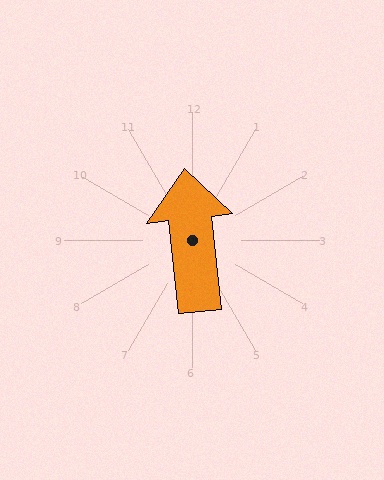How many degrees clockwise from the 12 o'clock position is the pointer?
Approximately 354 degrees.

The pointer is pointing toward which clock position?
Roughly 12 o'clock.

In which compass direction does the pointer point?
North.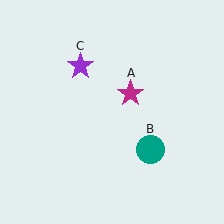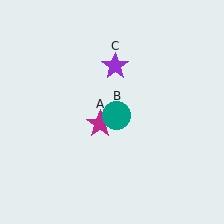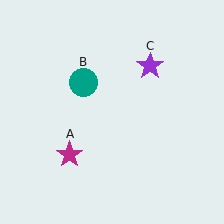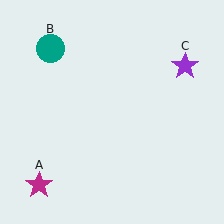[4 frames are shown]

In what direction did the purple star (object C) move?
The purple star (object C) moved right.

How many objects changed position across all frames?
3 objects changed position: magenta star (object A), teal circle (object B), purple star (object C).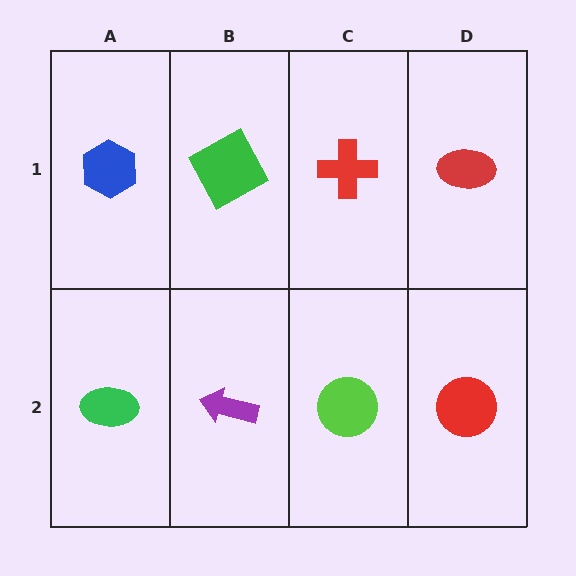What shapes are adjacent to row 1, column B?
A purple arrow (row 2, column B), a blue hexagon (row 1, column A), a red cross (row 1, column C).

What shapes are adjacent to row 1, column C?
A lime circle (row 2, column C), a green square (row 1, column B), a red ellipse (row 1, column D).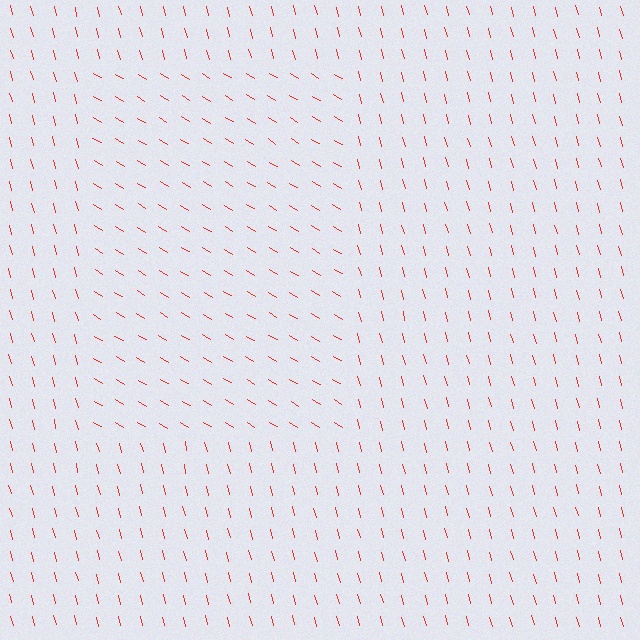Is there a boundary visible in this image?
Yes, there is a texture boundary formed by a change in line orientation.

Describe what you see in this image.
The image is filled with small red line segments. A rectangle region in the image has lines oriented differently from the surrounding lines, creating a visible texture boundary.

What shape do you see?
I see a rectangle.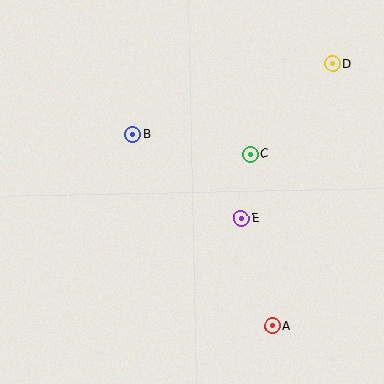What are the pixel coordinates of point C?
Point C is at (251, 154).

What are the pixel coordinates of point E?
Point E is at (241, 218).